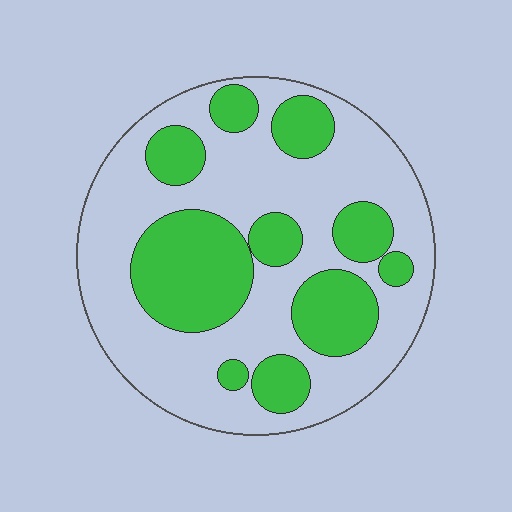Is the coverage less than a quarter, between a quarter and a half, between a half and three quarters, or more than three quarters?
Between a quarter and a half.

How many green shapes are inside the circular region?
10.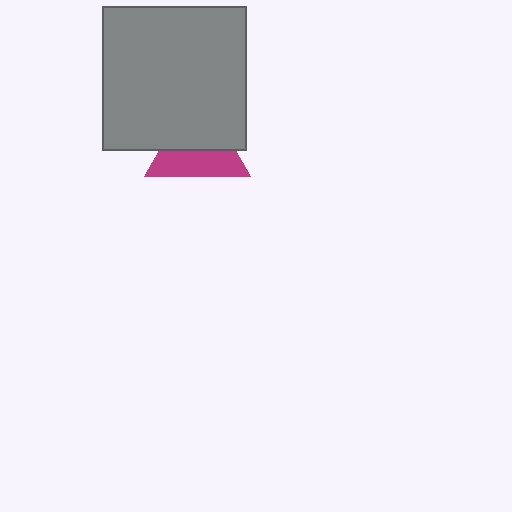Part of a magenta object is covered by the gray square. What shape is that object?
It is a triangle.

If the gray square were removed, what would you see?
You would see the complete magenta triangle.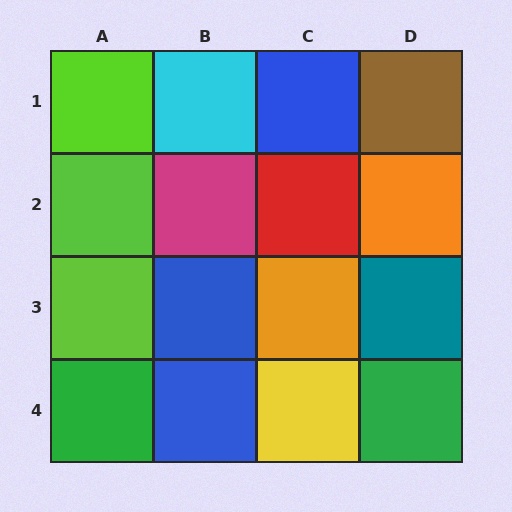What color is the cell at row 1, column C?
Blue.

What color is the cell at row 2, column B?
Magenta.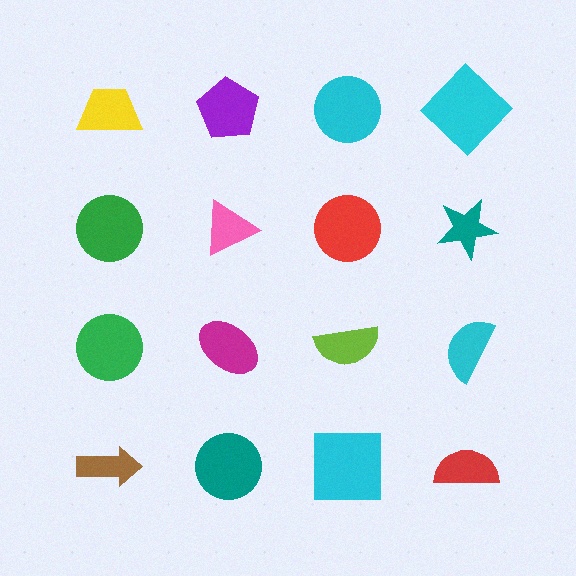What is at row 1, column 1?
A yellow trapezoid.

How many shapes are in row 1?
4 shapes.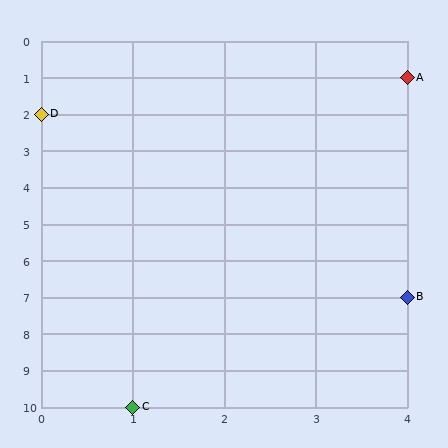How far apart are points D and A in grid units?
Points D and A are 4 columns and 1 row apart (about 4.1 grid units diagonally).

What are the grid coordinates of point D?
Point D is at grid coordinates (0, 2).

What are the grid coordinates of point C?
Point C is at grid coordinates (1, 10).